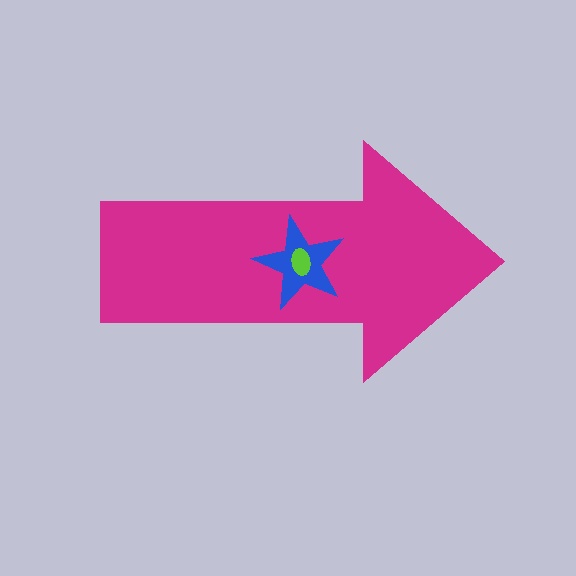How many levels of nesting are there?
3.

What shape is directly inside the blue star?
The lime ellipse.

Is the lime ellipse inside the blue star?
Yes.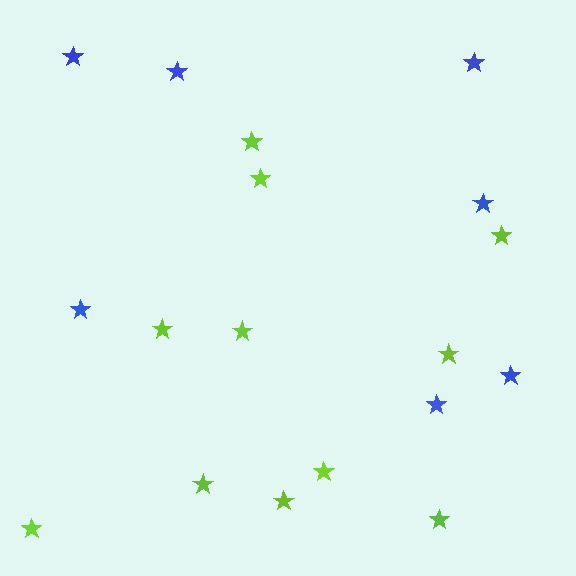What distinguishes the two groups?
There are 2 groups: one group of blue stars (7) and one group of lime stars (11).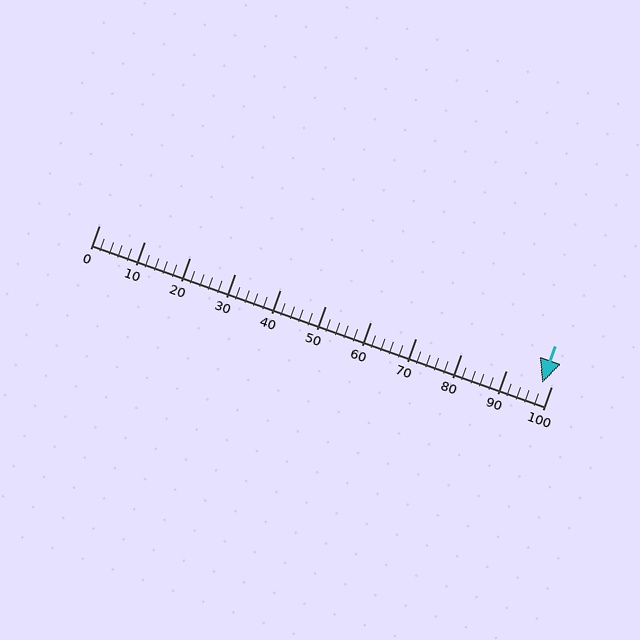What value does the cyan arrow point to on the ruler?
The cyan arrow points to approximately 98.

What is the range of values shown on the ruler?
The ruler shows values from 0 to 100.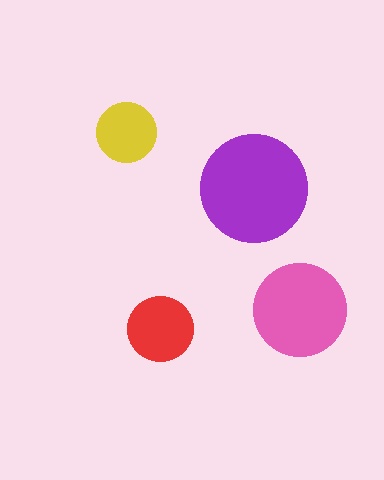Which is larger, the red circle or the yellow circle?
The red one.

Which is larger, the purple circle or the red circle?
The purple one.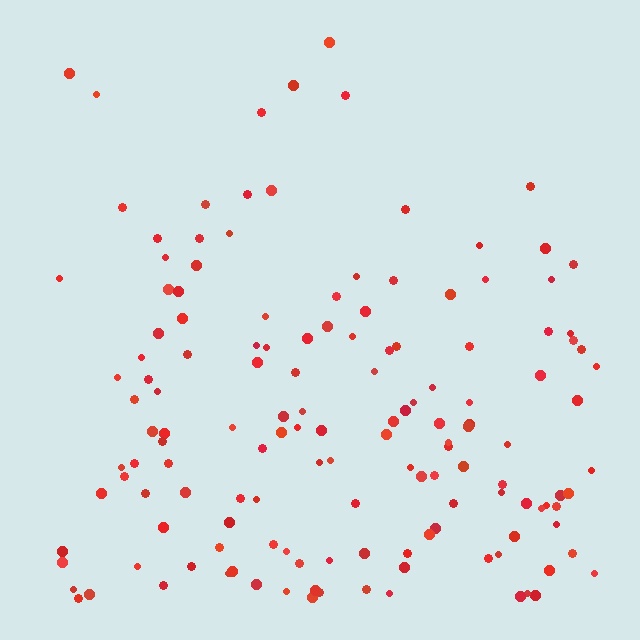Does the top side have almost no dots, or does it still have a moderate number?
Still a moderate number, just noticeably fewer than the bottom.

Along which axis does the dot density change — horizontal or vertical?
Vertical.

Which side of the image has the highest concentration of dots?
The bottom.